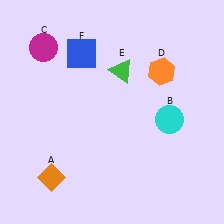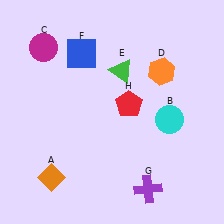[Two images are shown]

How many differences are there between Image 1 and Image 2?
There are 2 differences between the two images.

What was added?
A purple cross (G), a red pentagon (H) were added in Image 2.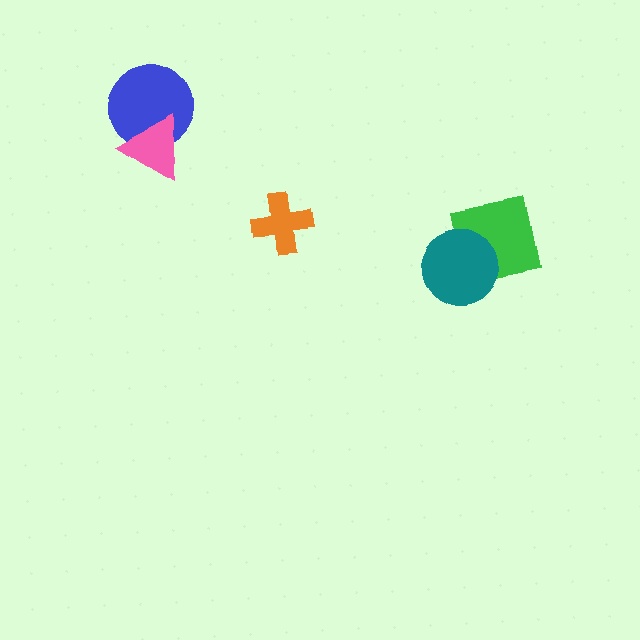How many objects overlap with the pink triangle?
1 object overlaps with the pink triangle.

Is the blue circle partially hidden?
Yes, it is partially covered by another shape.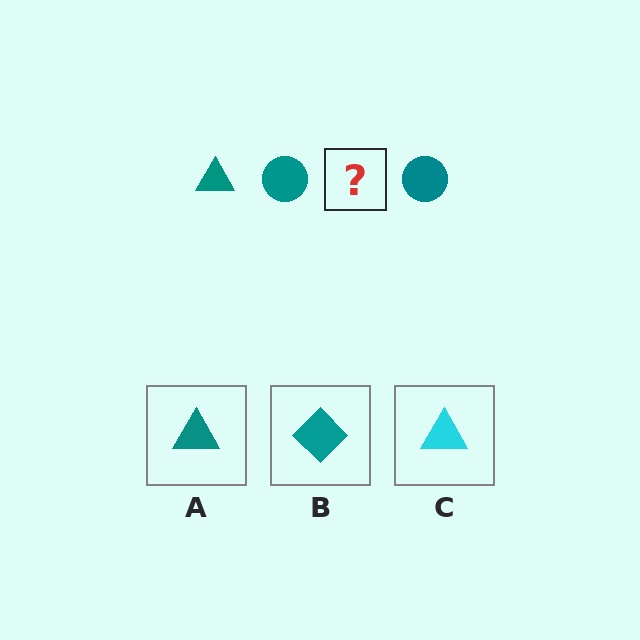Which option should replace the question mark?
Option A.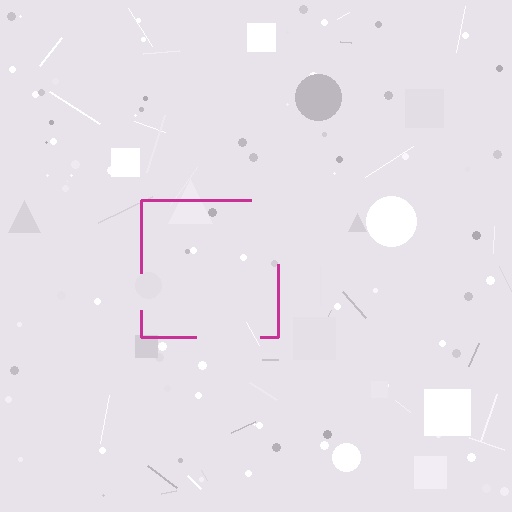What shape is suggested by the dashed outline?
The dashed outline suggests a square.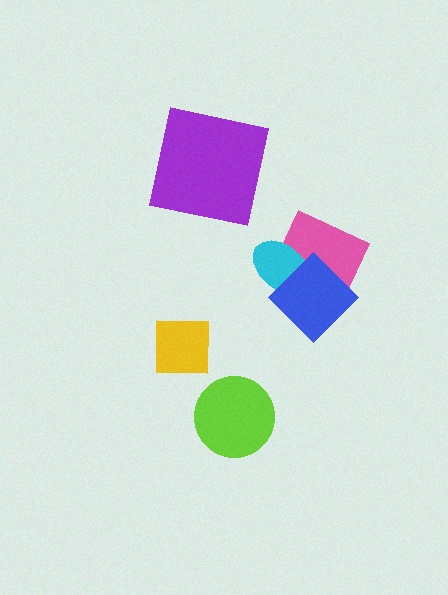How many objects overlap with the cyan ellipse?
2 objects overlap with the cyan ellipse.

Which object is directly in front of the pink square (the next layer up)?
The cyan ellipse is directly in front of the pink square.